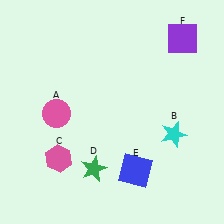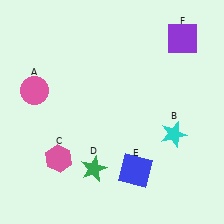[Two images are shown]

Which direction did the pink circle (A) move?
The pink circle (A) moved up.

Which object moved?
The pink circle (A) moved up.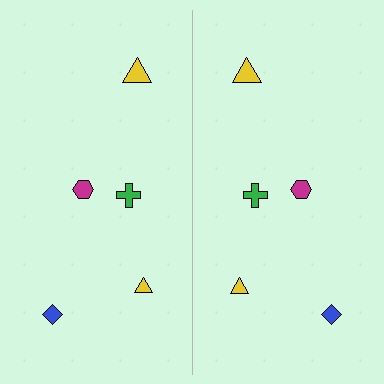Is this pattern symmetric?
Yes, this pattern has bilateral (reflection) symmetry.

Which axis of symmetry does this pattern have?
The pattern has a vertical axis of symmetry running through the center of the image.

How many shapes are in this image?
There are 10 shapes in this image.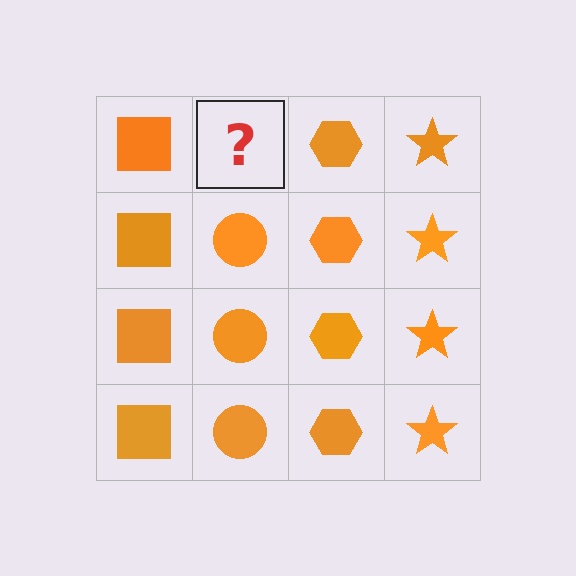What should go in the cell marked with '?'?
The missing cell should contain an orange circle.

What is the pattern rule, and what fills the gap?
The rule is that each column has a consistent shape. The gap should be filled with an orange circle.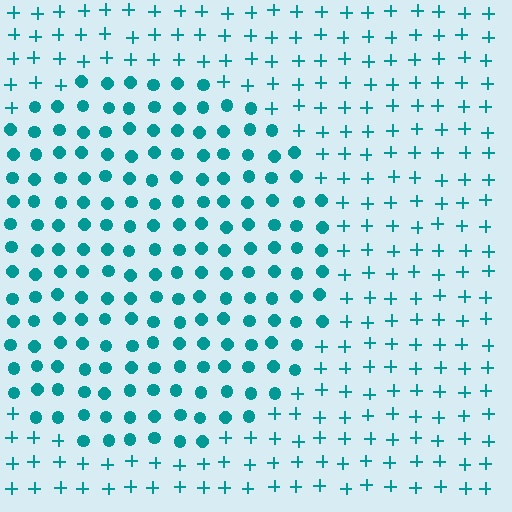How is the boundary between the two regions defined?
The boundary is defined by a change in element shape: circles inside vs. plus signs outside. All elements share the same color and spacing.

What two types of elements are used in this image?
The image uses circles inside the circle region and plus signs outside it.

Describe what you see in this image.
The image is filled with small teal elements arranged in a uniform grid. A circle-shaped region contains circles, while the surrounding area contains plus signs. The boundary is defined purely by the change in element shape.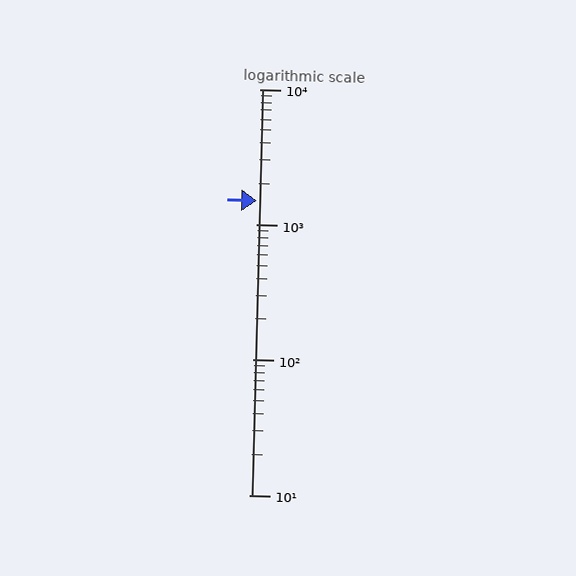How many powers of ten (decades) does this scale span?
The scale spans 3 decades, from 10 to 10000.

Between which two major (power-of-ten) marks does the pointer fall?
The pointer is between 1000 and 10000.